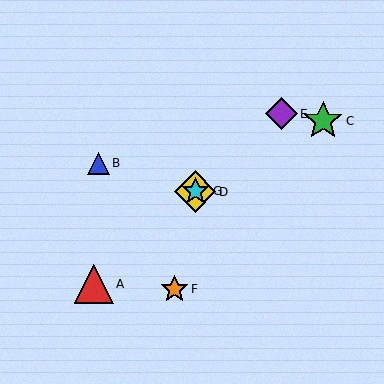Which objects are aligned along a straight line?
Objects A, D, E, G are aligned along a straight line.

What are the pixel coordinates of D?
Object D is at (195, 192).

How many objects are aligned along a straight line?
4 objects (A, D, E, G) are aligned along a straight line.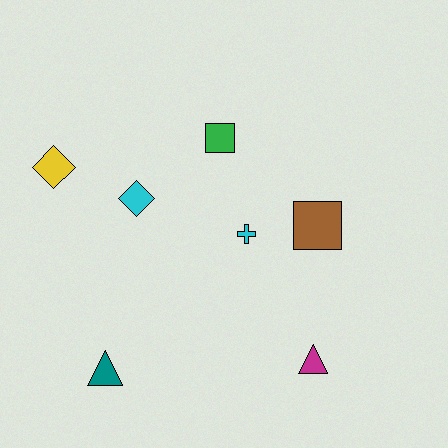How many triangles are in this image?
There are 2 triangles.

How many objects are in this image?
There are 7 objects.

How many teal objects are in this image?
There is 1 teal object.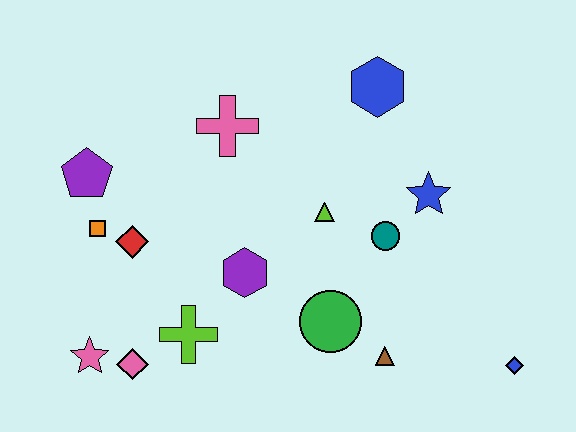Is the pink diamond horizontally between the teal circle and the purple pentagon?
Yes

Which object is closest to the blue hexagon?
The blue star is closest to the blue hexagon.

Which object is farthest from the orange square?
The blue diamond is farthest from the orange square.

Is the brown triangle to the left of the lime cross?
No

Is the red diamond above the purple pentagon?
No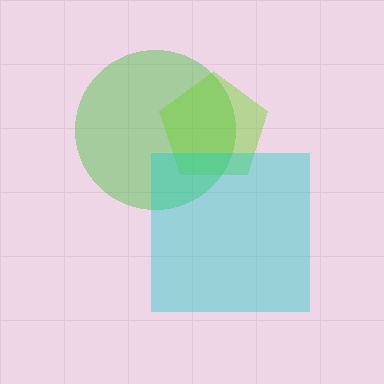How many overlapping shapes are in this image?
There are 3 overlapping shapes in the image.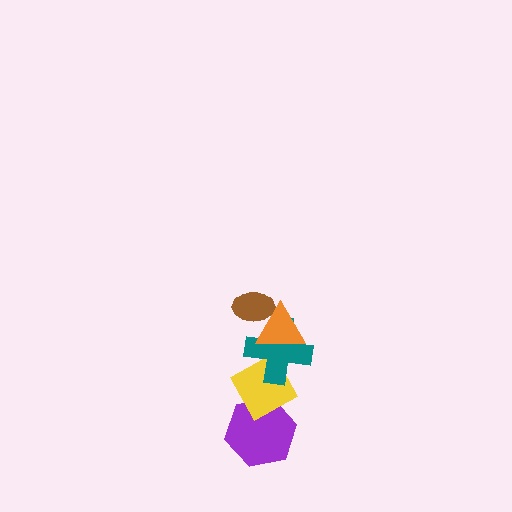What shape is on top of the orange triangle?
The brown ellipse is on top of the orange triangle.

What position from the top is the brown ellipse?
The brown ellipse is 1st from the top.